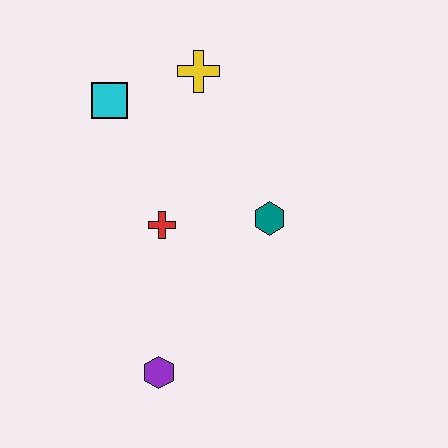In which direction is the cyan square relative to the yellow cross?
The cyan square is to the left of the yellow cross.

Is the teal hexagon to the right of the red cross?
Yes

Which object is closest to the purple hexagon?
The red cross is closest to the purple hexagon.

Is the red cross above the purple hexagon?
Yes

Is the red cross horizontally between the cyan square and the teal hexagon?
Yes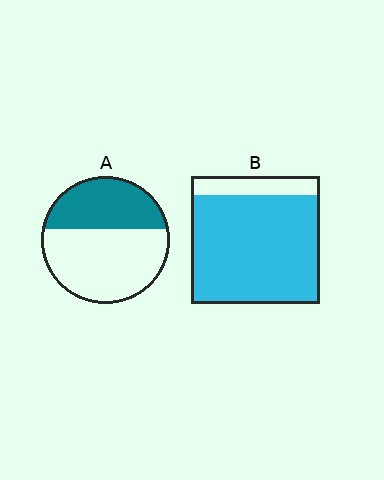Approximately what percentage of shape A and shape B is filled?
A is approximately 40% and B is approximately 85%.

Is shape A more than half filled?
No.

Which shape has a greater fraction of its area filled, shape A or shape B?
Shape B.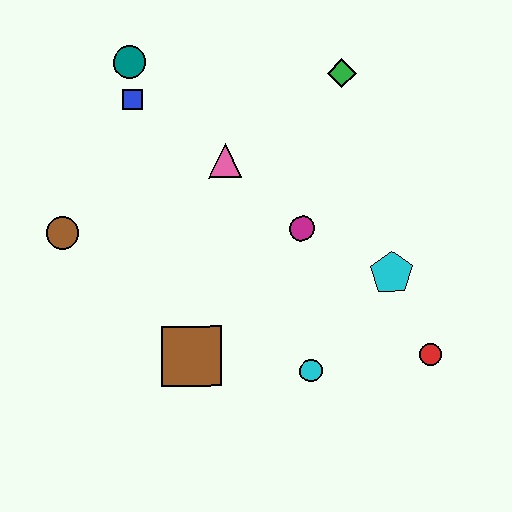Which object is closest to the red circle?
The cyan pentagon is closest to the red circle.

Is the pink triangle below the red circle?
No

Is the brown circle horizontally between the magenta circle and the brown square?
No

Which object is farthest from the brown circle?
The red circle is farthest from the brown circle.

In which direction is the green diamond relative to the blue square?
The green diamond is to the right of the blue square.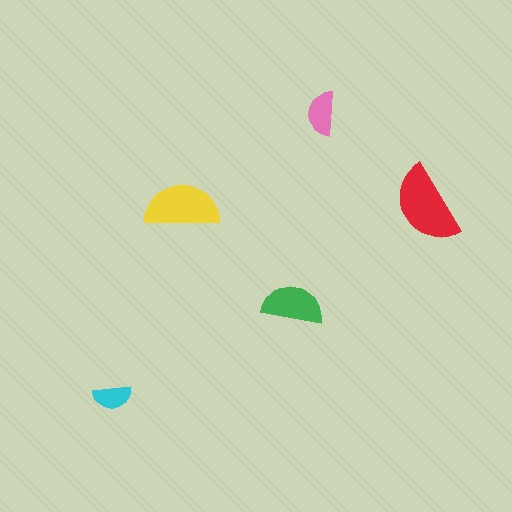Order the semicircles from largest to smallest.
the red one, the yellow one, the green one, the pink one, the cyan one.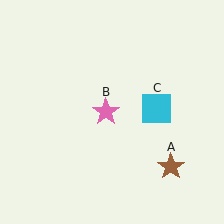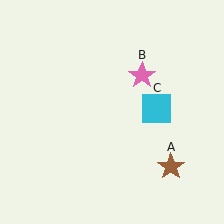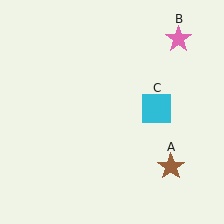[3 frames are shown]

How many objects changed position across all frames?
1 object changed position: pink star (object B).